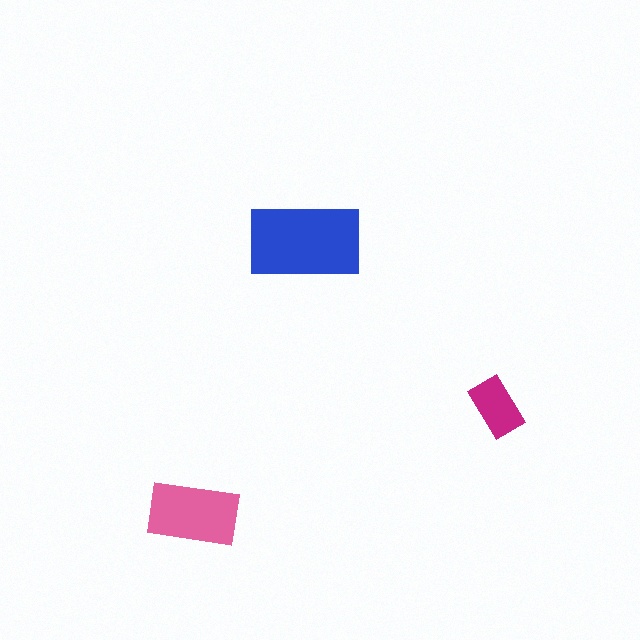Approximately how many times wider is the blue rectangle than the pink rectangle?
About 1.5 times wider.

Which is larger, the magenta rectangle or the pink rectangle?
The pink one.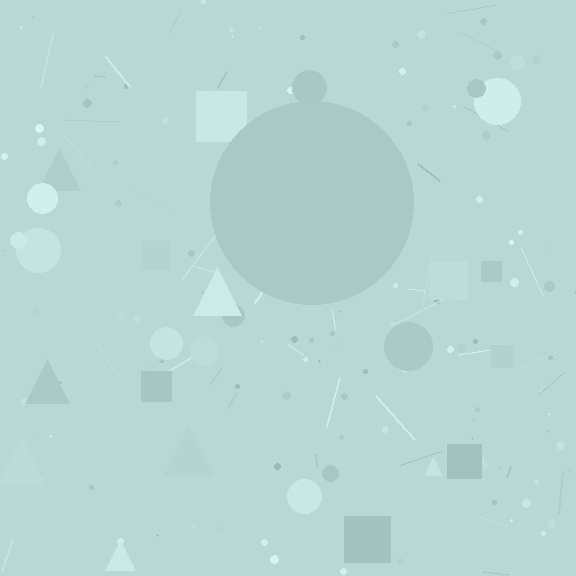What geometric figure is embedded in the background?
A circle is embedded in the background.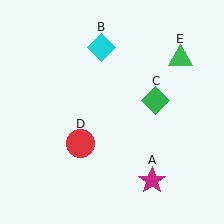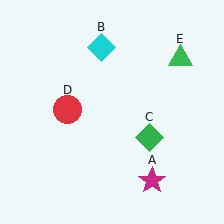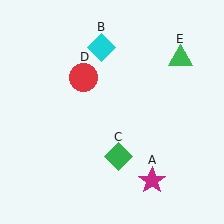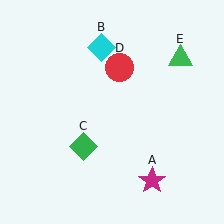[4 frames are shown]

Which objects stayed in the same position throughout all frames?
Magenta star (object A) and cyan diamond (object B) and green triangle (object E) remained stationary.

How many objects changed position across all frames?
2 objects changed position: green diamond (object C), red circle (object D).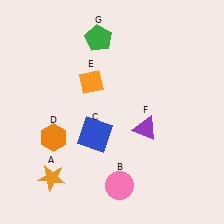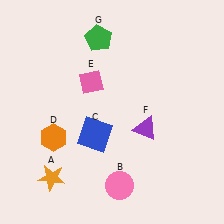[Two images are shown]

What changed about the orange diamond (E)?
In Image 1, E is orange. In Image 2, it changed to pink.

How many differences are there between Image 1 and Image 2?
There is 1 difference between the two images.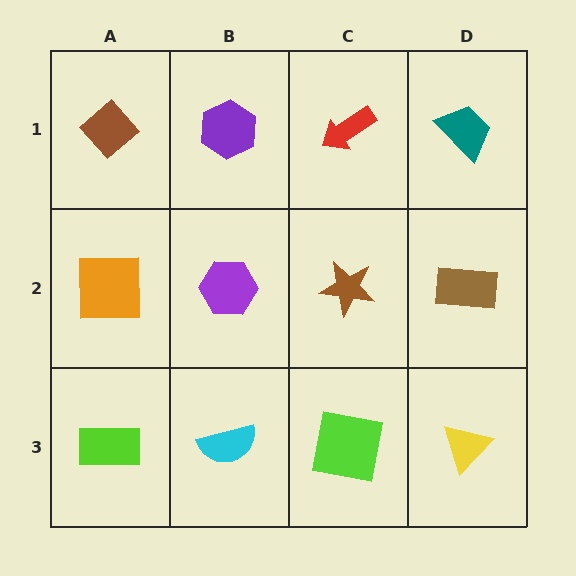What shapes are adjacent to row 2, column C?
A red arrow (row 1, column C), a lime square (row 3, column C), a purple hexagon (row 2, column B), a brown rectangle (row 2, column D).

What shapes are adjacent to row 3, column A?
An orange square (row 2, column A), a cyan semicircle (row 3, column B).